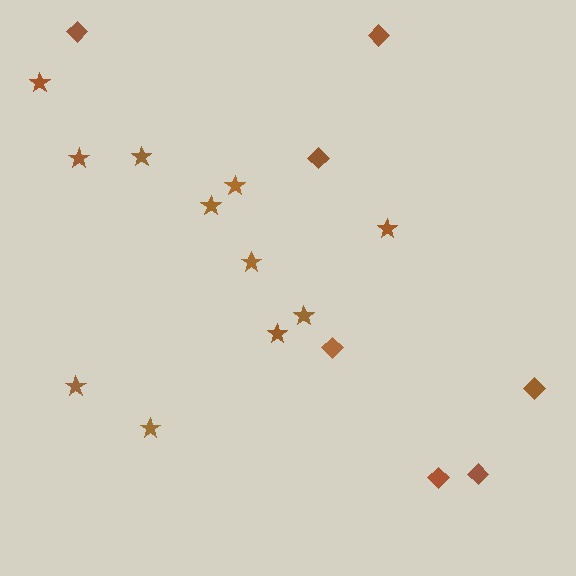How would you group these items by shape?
There are 2 groups: one group of stars (11) and one group of diamonds (7).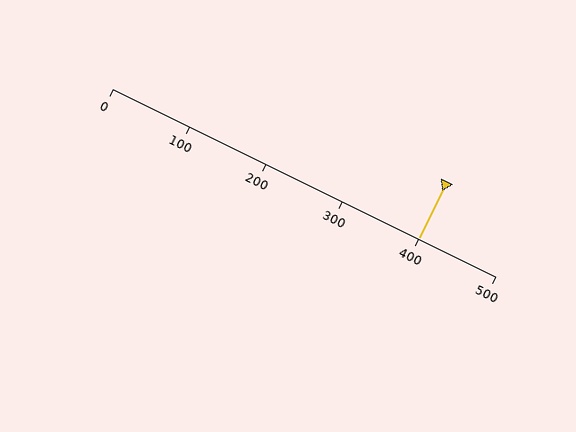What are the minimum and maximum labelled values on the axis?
The axis runs from 0 to 500.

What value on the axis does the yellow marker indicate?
The marker indicates approximately 400.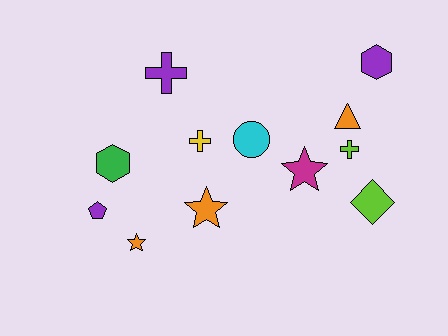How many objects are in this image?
There are 12 objects.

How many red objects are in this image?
There are no red objects.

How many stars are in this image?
There are 3 stars.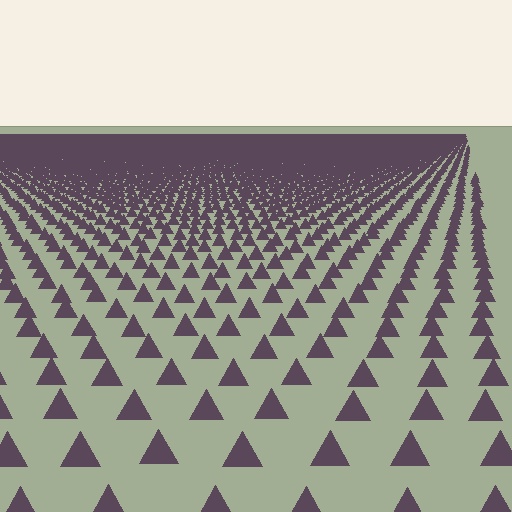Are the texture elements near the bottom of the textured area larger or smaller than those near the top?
Larger. Near the bottom, elements are closer to the viewer and appear at a bigger on-screen size.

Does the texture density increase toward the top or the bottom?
Density increases toward the top.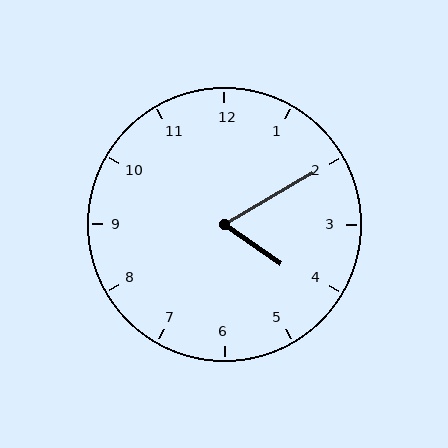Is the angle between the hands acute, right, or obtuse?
It is acute.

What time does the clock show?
4:10.